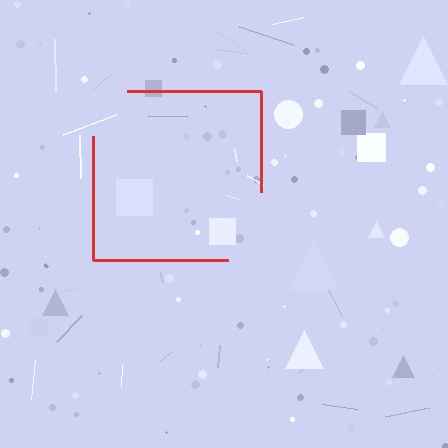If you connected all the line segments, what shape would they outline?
They would outline a square.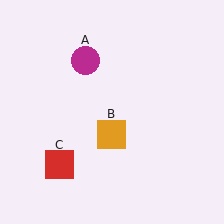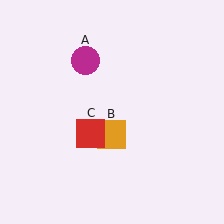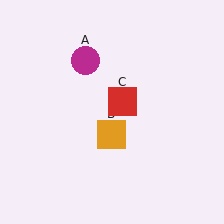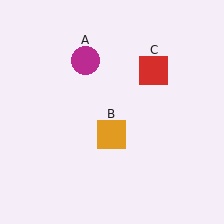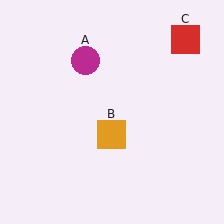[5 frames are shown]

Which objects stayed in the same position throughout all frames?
Magenta circle (object A) and orange square (object B) remained stationary.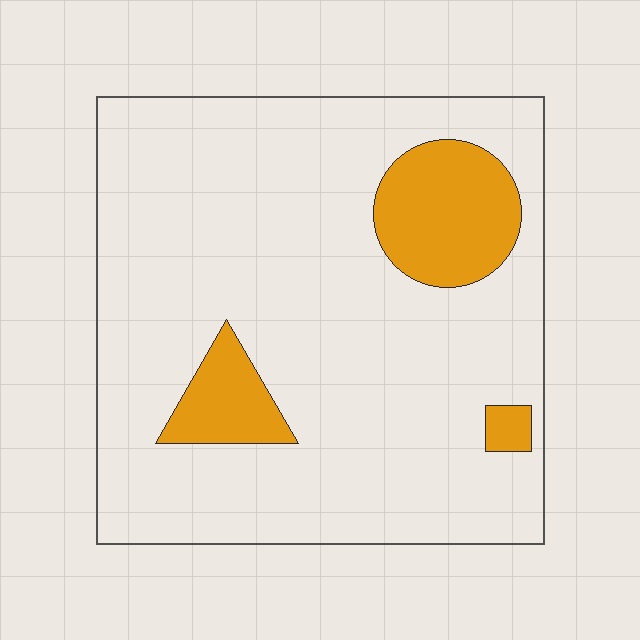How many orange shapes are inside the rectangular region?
3.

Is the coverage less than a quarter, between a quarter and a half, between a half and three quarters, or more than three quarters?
Less than a quarter.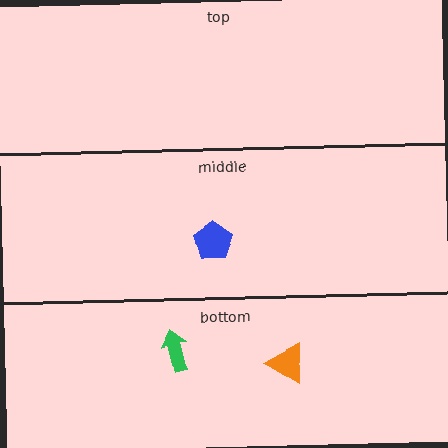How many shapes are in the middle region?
1.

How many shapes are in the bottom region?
2.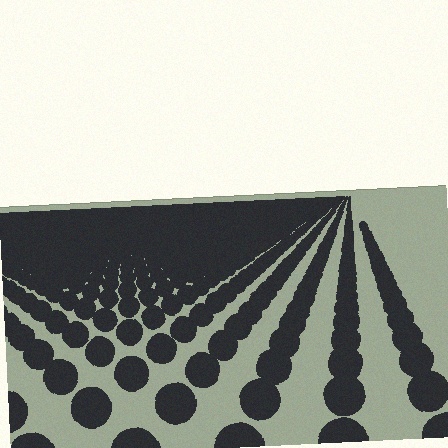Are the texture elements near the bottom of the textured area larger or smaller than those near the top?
Larger. Near the bottom, elements are closer to the viewer and appear at a bigger on-screen size.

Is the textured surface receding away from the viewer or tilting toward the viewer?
The surface is receding away from the viewer. Texture elements get smaller and denser toward the top.